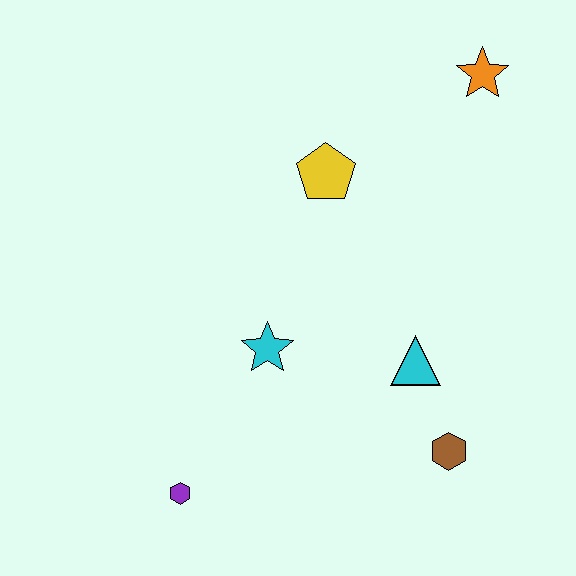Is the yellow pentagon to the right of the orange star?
No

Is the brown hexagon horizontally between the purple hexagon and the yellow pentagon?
No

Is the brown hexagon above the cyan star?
No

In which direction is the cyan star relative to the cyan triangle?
The cyan star is to the left of the cyan triangle.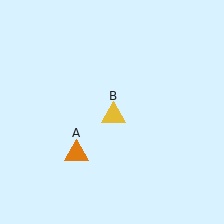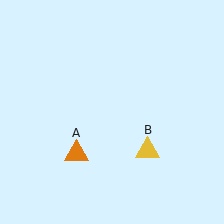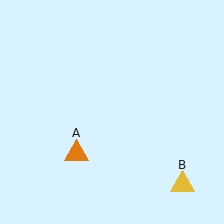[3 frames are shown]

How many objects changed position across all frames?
1 object changed position: yellow triangle (object B).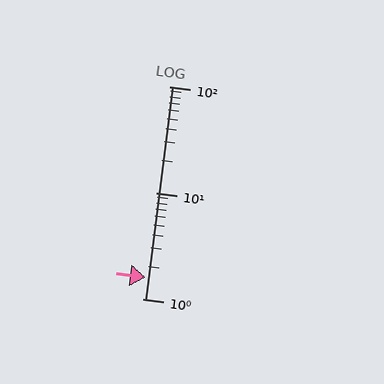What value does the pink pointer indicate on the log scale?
The pointer indicates approximately 1.6.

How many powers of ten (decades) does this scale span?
The scale spans 2 decades, from 1 to 100.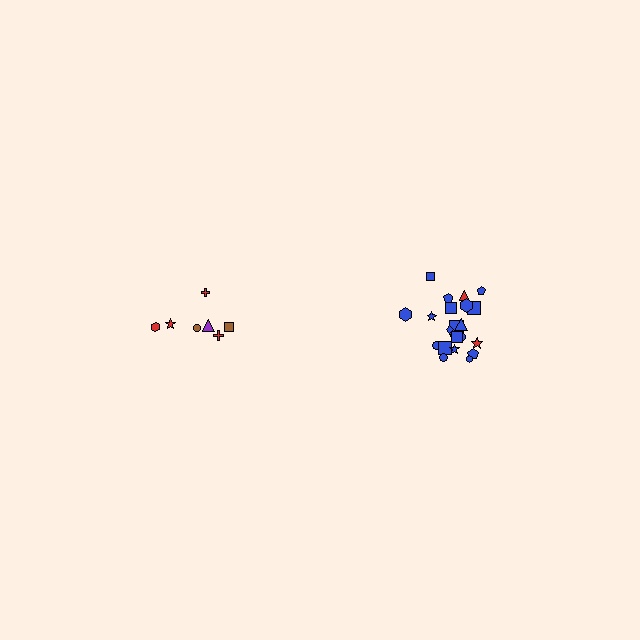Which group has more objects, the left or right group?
The right group.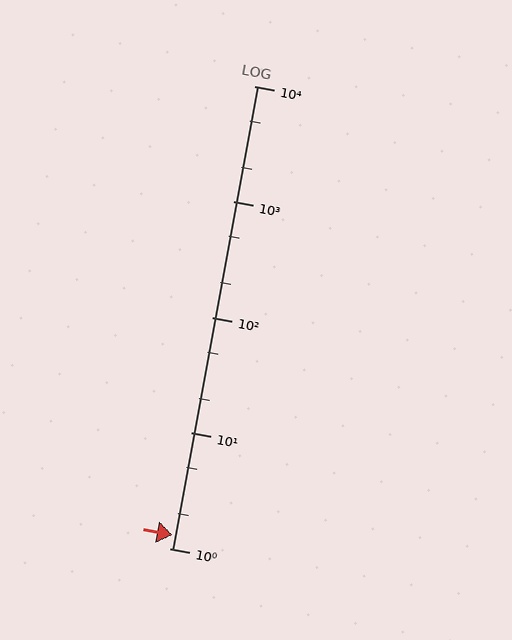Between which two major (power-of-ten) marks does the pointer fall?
The pointer is between 1 and 10.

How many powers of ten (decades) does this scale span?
The scale spans 4 decades, from 1 to 10000.